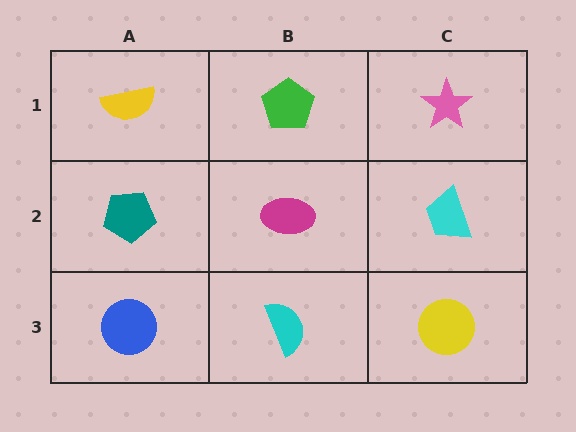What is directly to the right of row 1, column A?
A green pentagon.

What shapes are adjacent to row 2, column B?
A green pentagon (row 1, column B), a cyan semicircle (row 3, column B), a teal pentagon (row 2, column A), a cyan trapezoid (row 2, column C).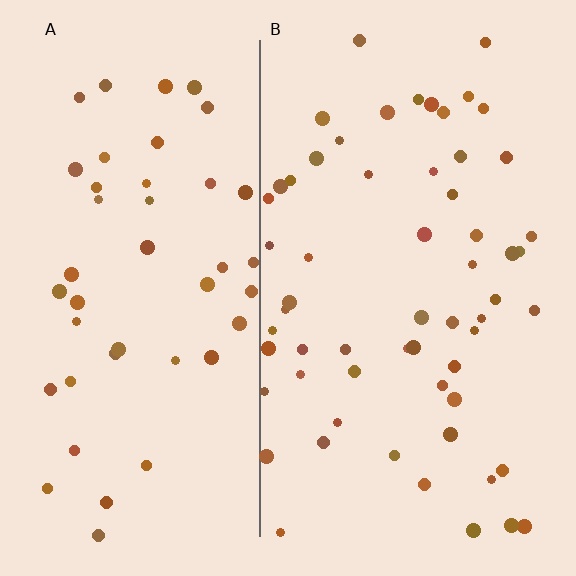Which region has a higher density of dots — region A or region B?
B (the right).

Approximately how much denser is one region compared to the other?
Approximately 1.3× — region B over region A.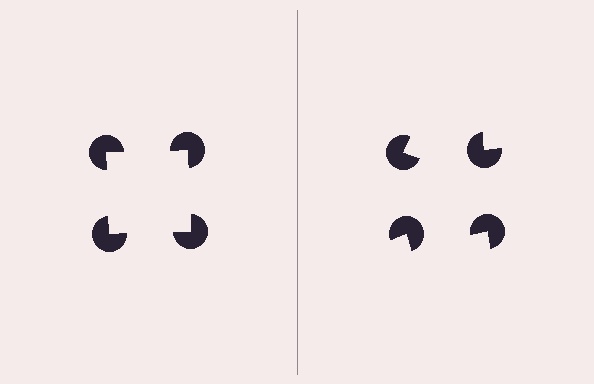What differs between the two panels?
The pac-man discs are positioned identically on both sides; only the wedge orientations differ. On the left they align to a square; on the right they are misaligned.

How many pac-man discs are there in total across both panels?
8 — 4 on each side.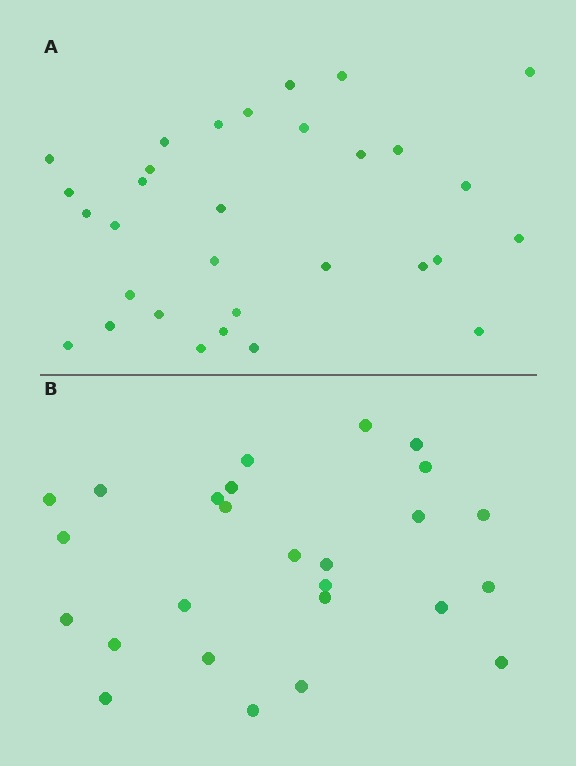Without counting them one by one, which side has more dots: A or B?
Region A (the top region) has more dots.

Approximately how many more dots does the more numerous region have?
Region A has about 5 more dots than region B.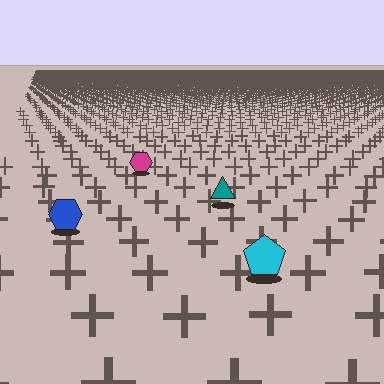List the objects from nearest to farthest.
From nearest to farthest: the cyan pentagon, the blue hexagon, the teal triangle, the magenta hexagon.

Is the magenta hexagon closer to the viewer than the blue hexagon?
No. The blue hexagon is closer — you can tell from the texture gradient: the ground texture is coarser near it.